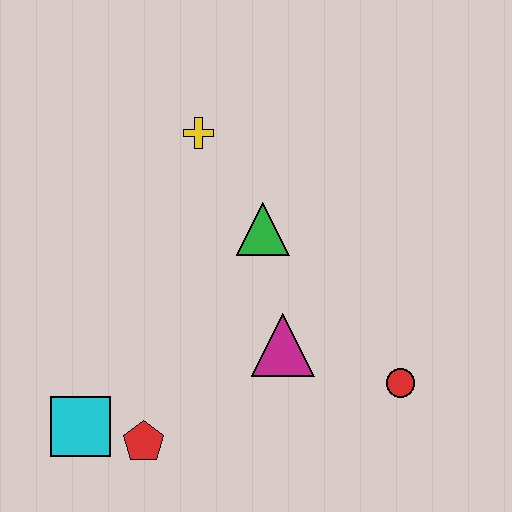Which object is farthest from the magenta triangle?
The yellow cross is farthest from the magenta triangle.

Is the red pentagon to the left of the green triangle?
Yes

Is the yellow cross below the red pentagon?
No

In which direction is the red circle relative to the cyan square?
The red circle is to the right of the cyan square.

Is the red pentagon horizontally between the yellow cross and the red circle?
No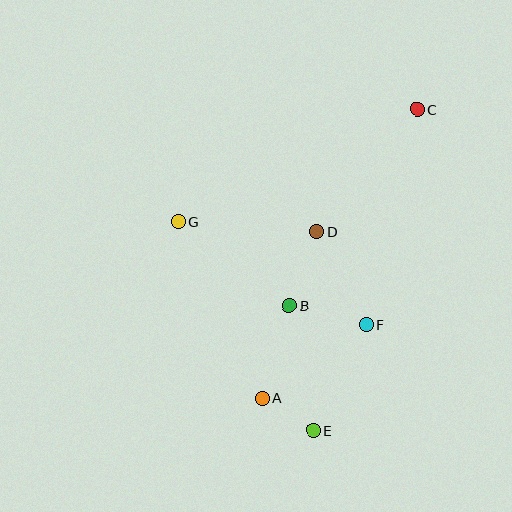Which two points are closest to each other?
Points A and E are closest to each other.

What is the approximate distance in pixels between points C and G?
The distance between C and G is approximately 264 pixels.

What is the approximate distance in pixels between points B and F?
The distance between B and F is approximately 79 pixels.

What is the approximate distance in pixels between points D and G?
The distance between D and G is approximately 139 pixels.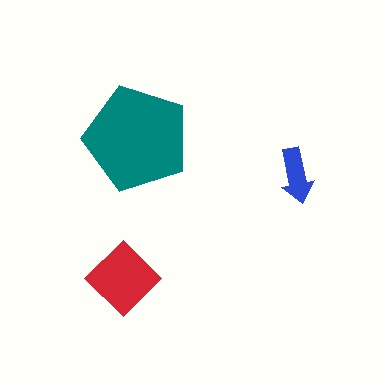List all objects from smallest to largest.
The blue arrow, the red diamond, the teal pentagon.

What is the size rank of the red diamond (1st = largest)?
2nd.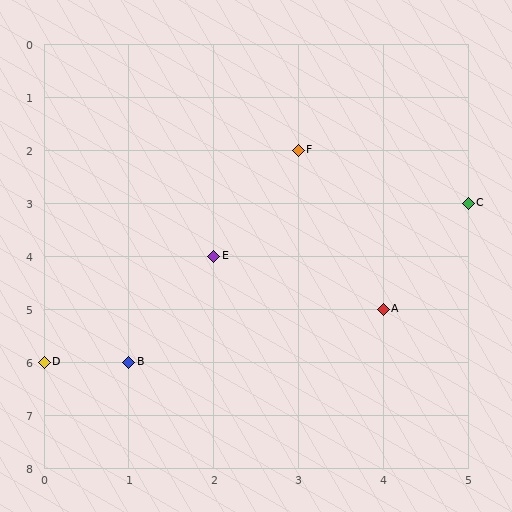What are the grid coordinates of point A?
Point A is at grid coordinates (4, 5).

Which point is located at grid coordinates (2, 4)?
Point E is at (2, 4).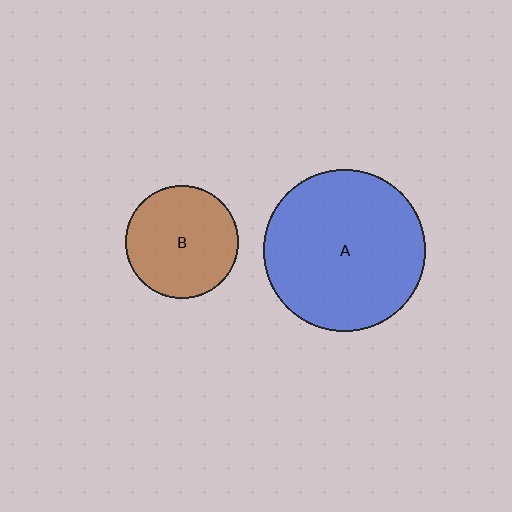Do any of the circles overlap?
No, none of the circles overlap.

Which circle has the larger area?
Circle A (blue).